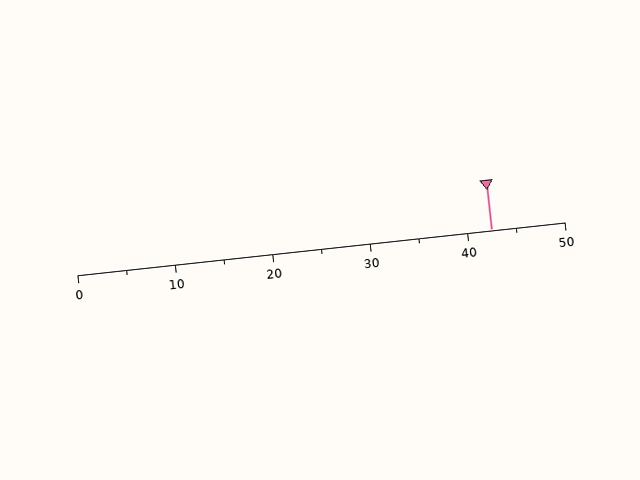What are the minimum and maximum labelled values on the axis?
The axis runs from 0 to 50.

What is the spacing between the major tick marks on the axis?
The major ticks are spaced 10 apart.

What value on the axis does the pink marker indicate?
The marker indicates approximately 42.5.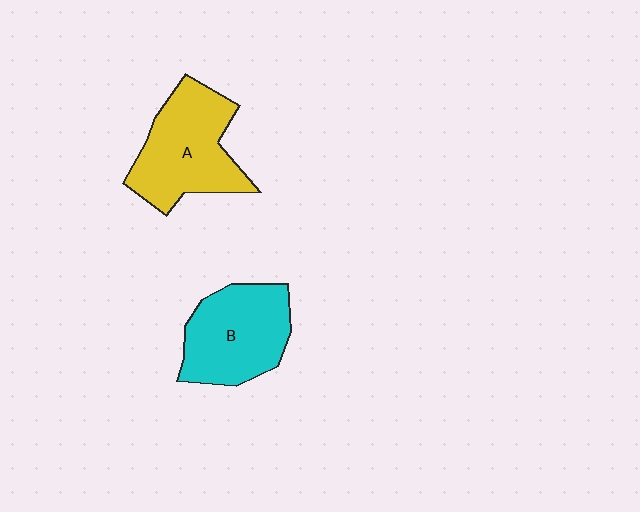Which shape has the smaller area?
Shape B (cyan).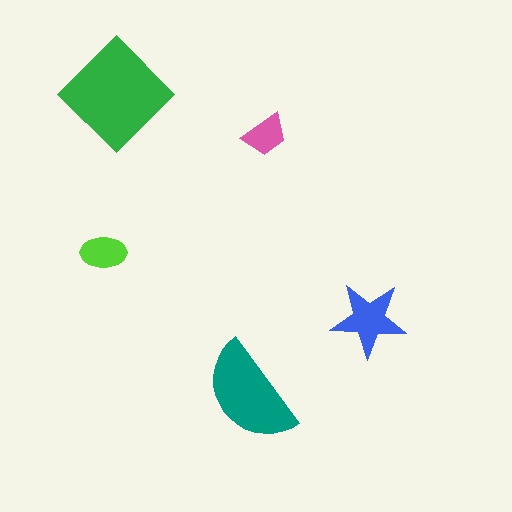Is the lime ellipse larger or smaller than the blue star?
Smaller.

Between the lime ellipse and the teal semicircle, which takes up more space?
The teal semicircle.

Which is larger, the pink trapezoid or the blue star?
The blue star.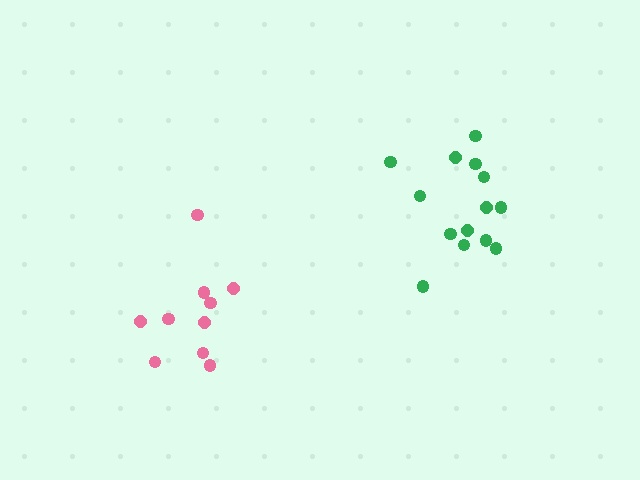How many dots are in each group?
Group 1: 14 dots, Group 2: 10 dots (24 total).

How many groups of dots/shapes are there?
There are 2 groups.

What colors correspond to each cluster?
The clusters are colored: green, pink.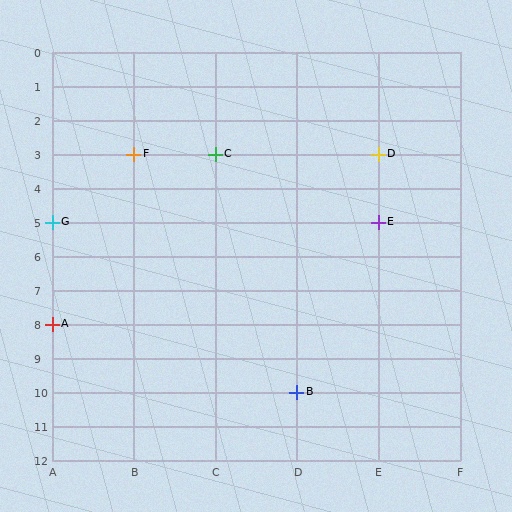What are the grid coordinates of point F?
Point F is at grid coordinates (B, 3).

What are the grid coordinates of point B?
Point B is at grid coordinates (D, 10).